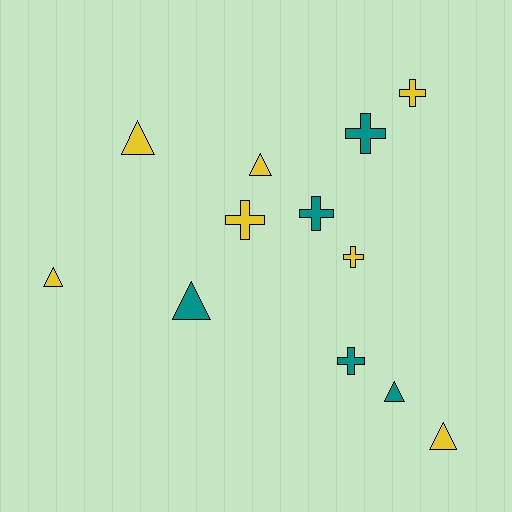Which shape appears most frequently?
Triangle, with 6 objects.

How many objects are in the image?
There are 12 objects.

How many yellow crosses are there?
There are 3 yellow crosses.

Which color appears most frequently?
Yellow, with 7 objects.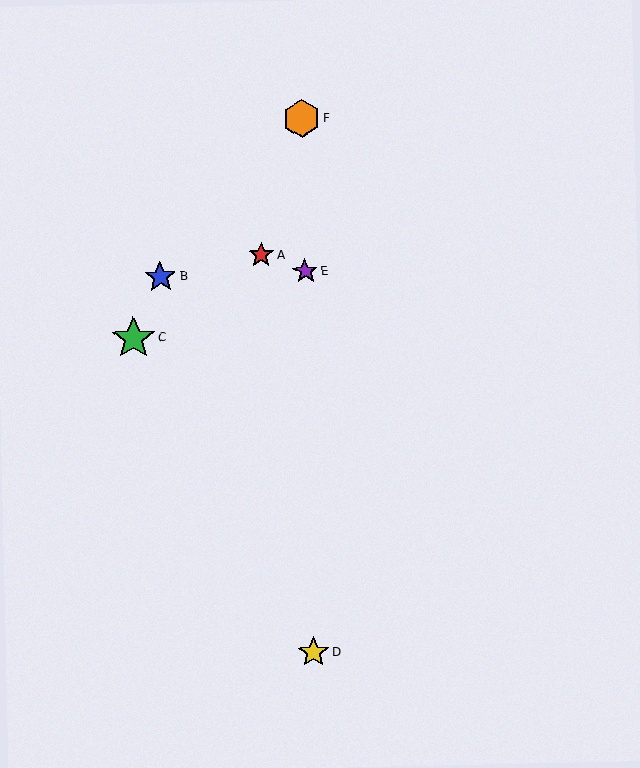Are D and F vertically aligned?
Yes, both are at x≈314.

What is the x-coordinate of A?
Object A is at x≈262.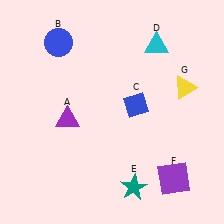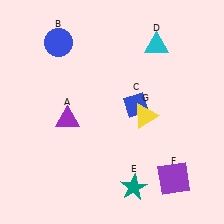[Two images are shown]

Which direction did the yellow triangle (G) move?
The yellow triangle (G) moved left.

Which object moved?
The yellow triangle (G) moved left.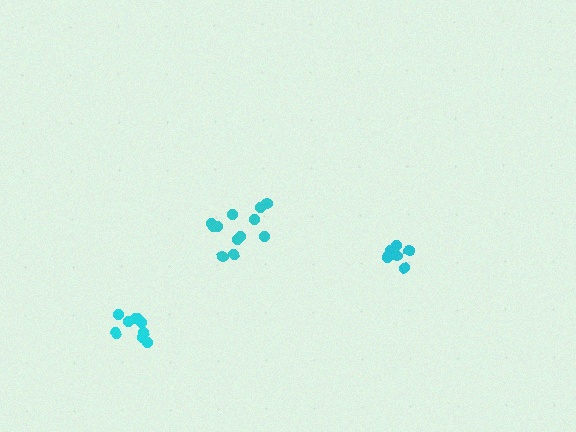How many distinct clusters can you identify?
There are 3 distinct clusters.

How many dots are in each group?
Group 1: 6 dots, Group 2: 9 dots, Group 3: 12 dots (27 total).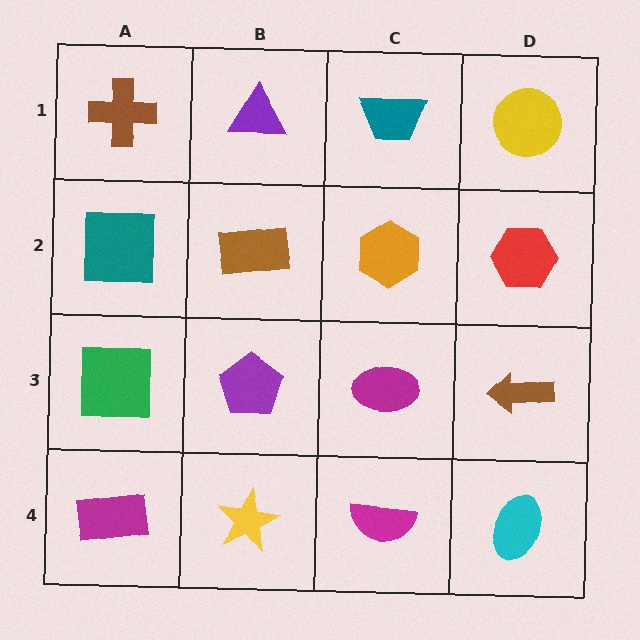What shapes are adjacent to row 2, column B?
A purple triangle (row 1, column B), a purple pentagon (row 3, column B), a teal square (row 2, column A), an orange hexagon (row 2, column C).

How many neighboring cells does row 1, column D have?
2.